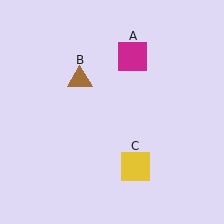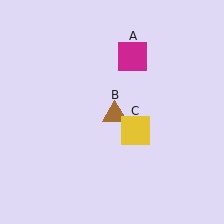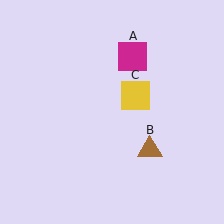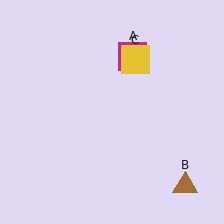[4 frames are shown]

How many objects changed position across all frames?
2 objects changed position: brown triangle (object B), yellow square (object C).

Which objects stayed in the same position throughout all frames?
Magenta square (object A) remained stationary.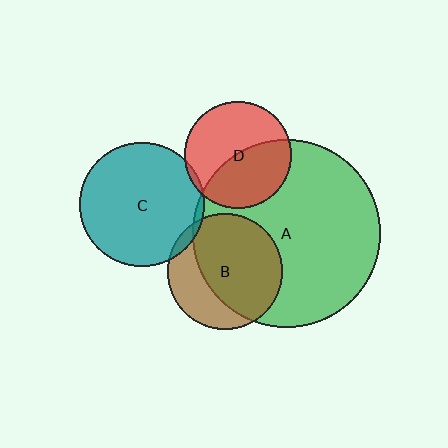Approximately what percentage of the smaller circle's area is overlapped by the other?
Approximately 5%.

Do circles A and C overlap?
Yes.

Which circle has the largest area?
Circle A (green).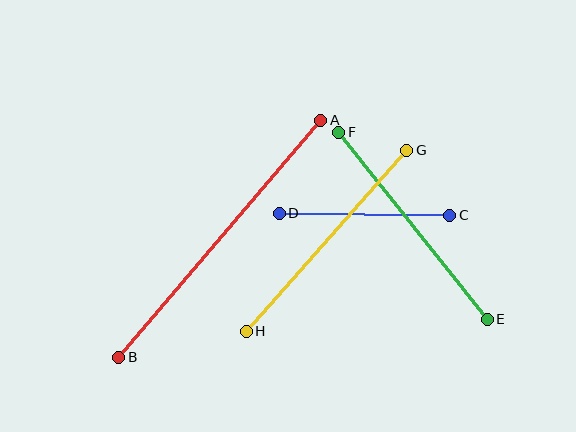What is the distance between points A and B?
The distance is approximately 311 pixels.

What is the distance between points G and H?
The distance is approximately 242 pixels.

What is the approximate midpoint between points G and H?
The midpoint is at approximately (326, 241) pixels.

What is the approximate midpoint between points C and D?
The midpoint is at approximately (364, 214) pixels.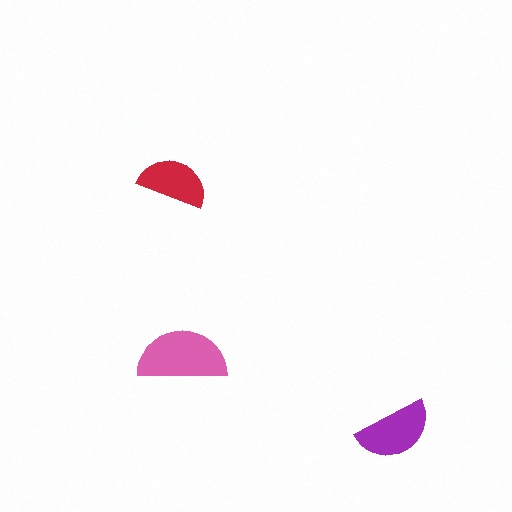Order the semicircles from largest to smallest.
the pink one, the purple one, the red one.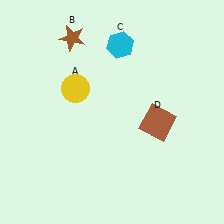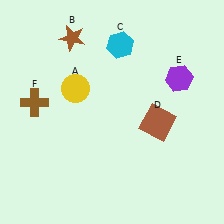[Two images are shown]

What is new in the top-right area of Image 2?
A purple hexagon (E) was added in the top-right area of Image 2.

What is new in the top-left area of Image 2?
A brown cross (F) was added in the top-left area of Image 2.